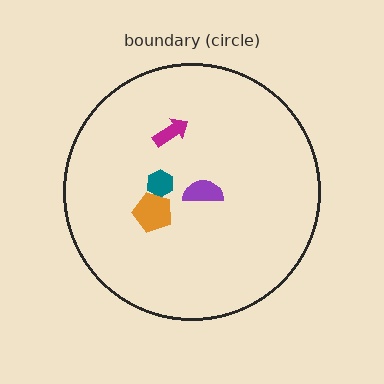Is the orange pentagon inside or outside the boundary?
Inside.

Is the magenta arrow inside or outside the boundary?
Inside.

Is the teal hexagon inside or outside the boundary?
Inside.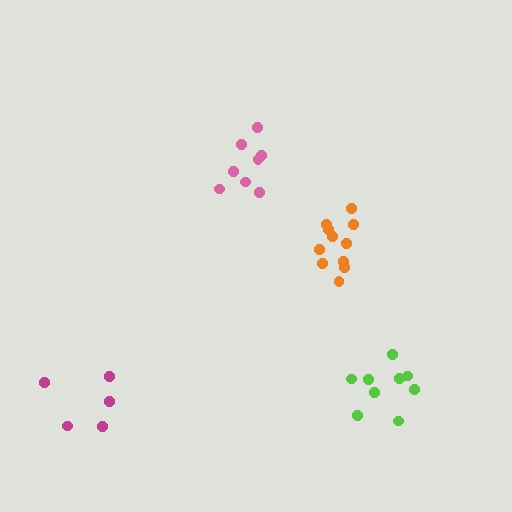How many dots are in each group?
Group 1: 11 dots, Group 2: 9 dots, Group 3: 8 dots, Group 4: 5 dots (33 total).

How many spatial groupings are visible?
There are 4 spatial groupings.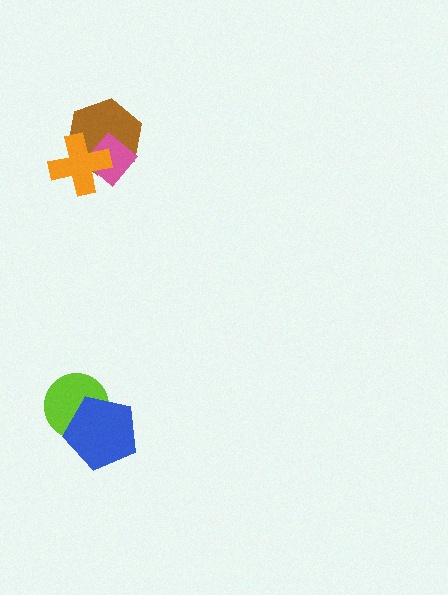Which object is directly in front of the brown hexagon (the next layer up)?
The pink diamond is directly in front of the brown hexagon.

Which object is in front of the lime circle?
The blue pentagon is in front of the lime circle.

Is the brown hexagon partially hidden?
Yes, it is partially covered by another shape.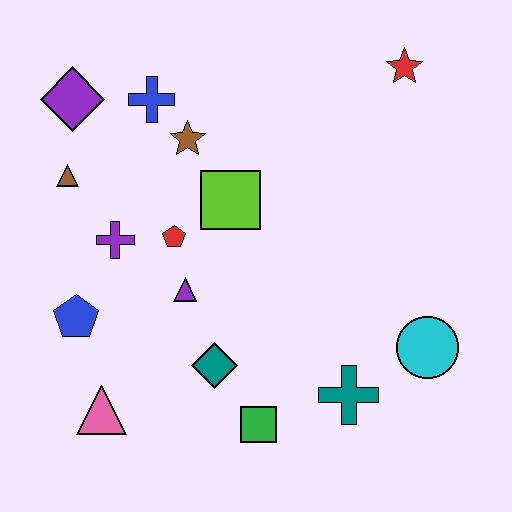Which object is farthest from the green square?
The red star is farthest from the green square.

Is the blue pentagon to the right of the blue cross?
No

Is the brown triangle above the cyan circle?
Yes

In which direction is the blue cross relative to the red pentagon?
The blue cross is above the red pentagon.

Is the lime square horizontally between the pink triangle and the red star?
Yes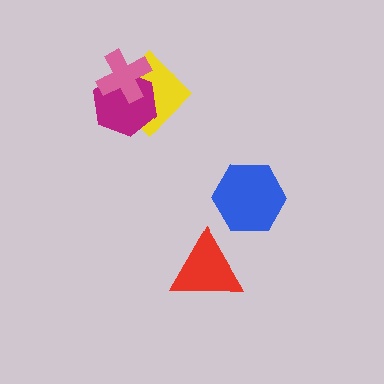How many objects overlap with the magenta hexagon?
2 objects overlap with the magenta hexagon.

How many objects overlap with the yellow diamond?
2 objects overlap with the yellow diamond.